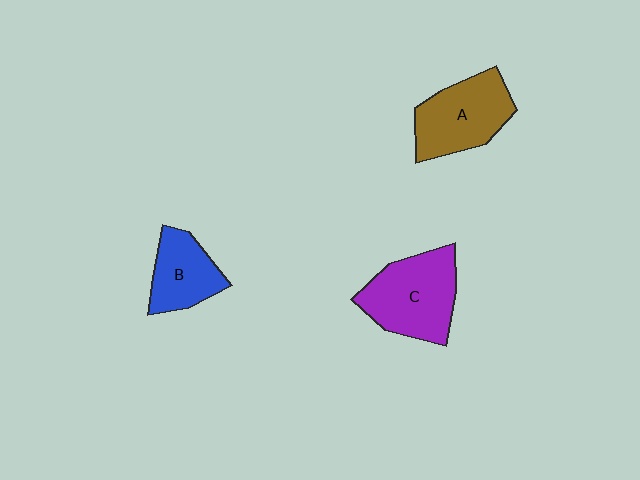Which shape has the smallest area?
Shape B (blue).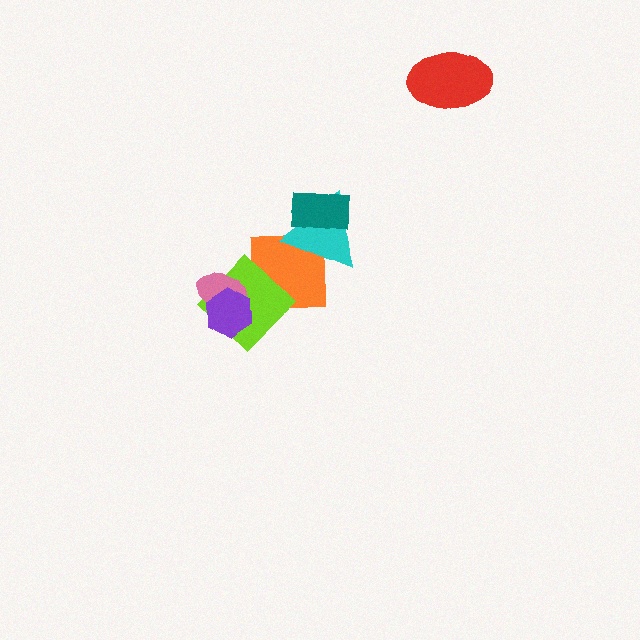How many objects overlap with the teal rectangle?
1 object overlaps with the teal rectangle.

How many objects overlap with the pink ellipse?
2 objects overlap with the pink ellipse.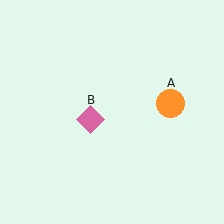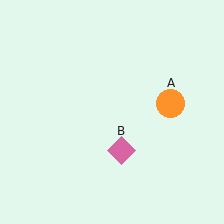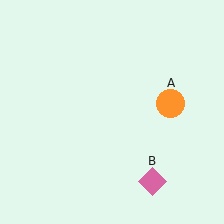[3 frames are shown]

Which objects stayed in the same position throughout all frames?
Orange circle (object A) remained stationary.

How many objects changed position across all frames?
1 object changed position: pink diamond (object B).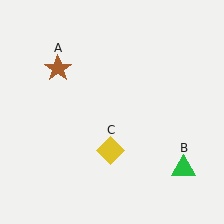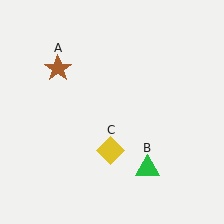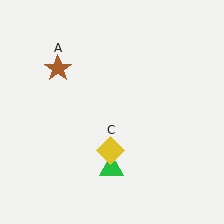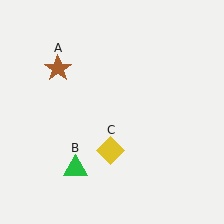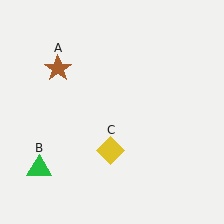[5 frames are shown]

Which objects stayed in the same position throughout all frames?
Brown star (object A) and yellow diamond (object C) remained stationary.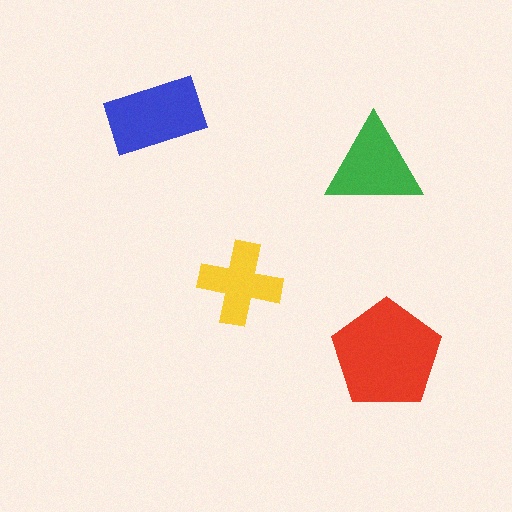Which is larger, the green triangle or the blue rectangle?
The blue rectangle.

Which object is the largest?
The red pentagon.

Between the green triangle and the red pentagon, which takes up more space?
The red pentagon.